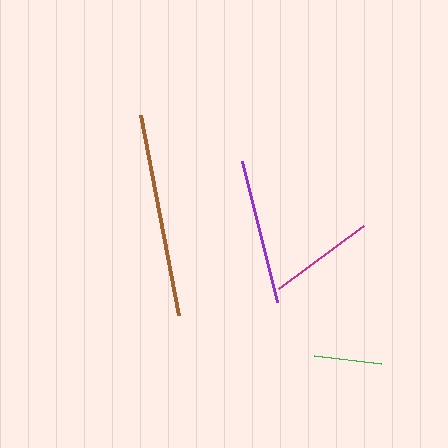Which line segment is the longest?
The brown line is the longest at approximately 204 pixels.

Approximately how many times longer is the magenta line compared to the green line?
The magenta line is approximately 1.6 times the length of the green line.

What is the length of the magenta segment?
The magenta segment is approximately 106 pixels long.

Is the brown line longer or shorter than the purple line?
The brown line is longer than the purple line.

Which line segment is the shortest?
The green line is the shortest at approximately 67 pixels.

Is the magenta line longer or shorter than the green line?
The magenta line is longer than the green line.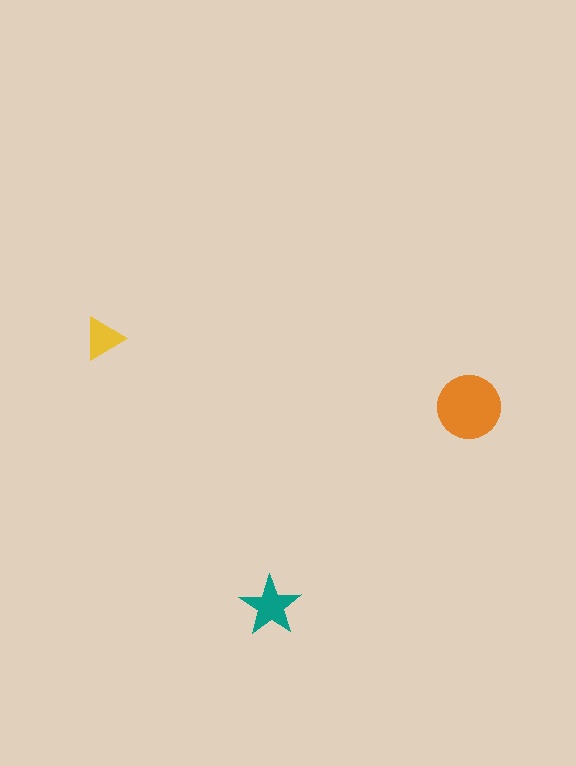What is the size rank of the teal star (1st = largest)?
2nd.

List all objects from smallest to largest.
The yellow triangle, the teal star, the orange circle.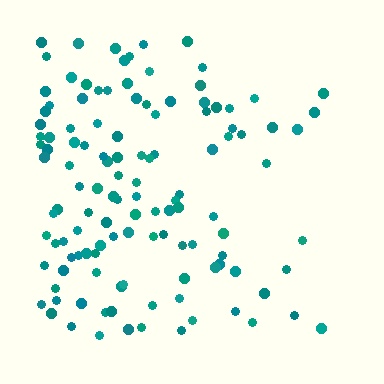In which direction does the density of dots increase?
From right to left, with the left side densest.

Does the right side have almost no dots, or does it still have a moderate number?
Still a moderate number, just noticeably fewer than the left.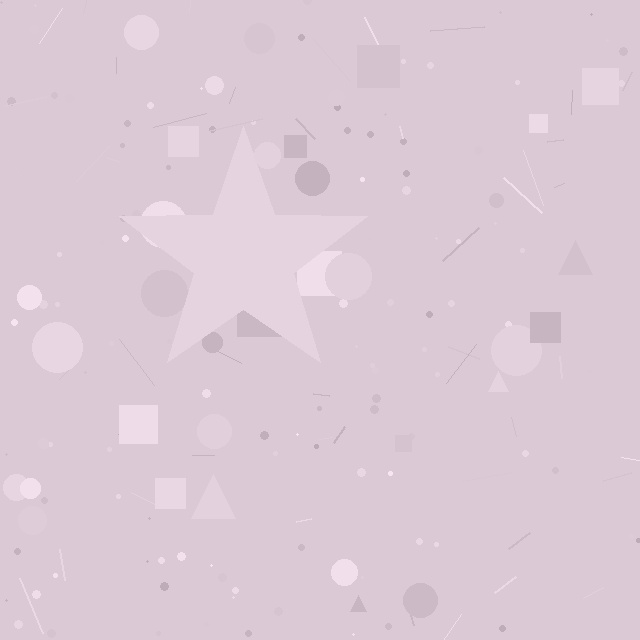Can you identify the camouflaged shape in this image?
The camouflaged shape is a star.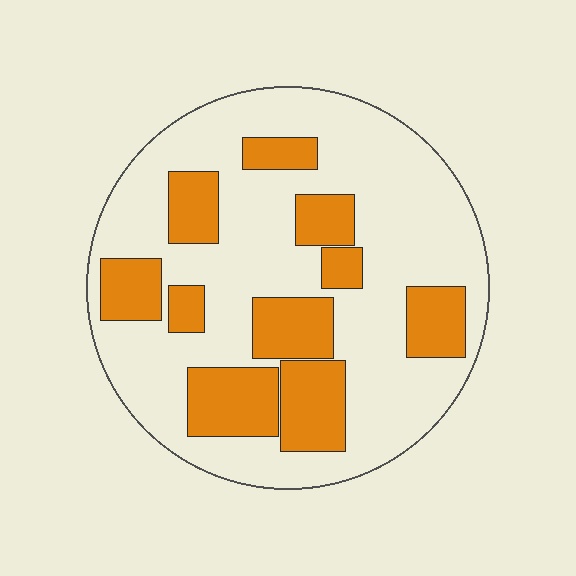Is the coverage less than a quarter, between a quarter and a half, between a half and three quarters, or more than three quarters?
Between a quarter and a half.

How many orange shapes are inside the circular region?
10.